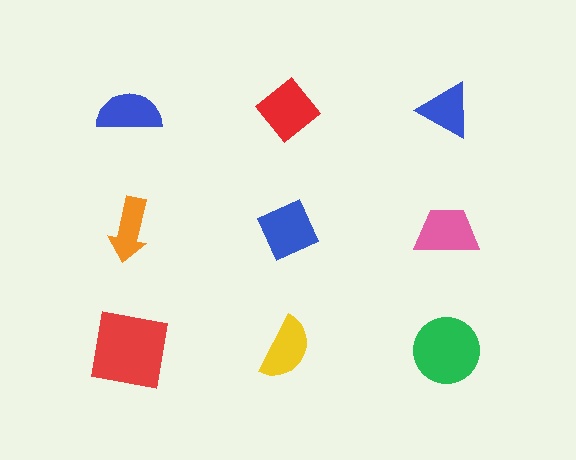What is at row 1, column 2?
A red diamond.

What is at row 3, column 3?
A green circle.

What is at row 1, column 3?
A blue triangle.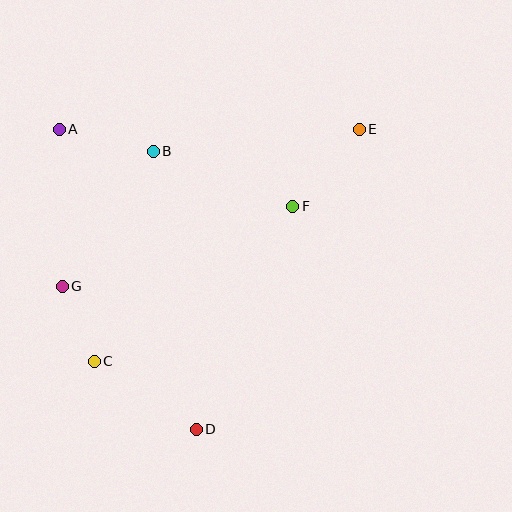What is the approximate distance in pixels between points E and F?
The distance between E and F is approximately 102 pixels.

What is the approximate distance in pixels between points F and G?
The distance between F and G is approximately 244 pixels.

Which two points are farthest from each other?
Points C and E are farthest from each other.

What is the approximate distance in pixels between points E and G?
The distance between E and G is approximately 336 pixels.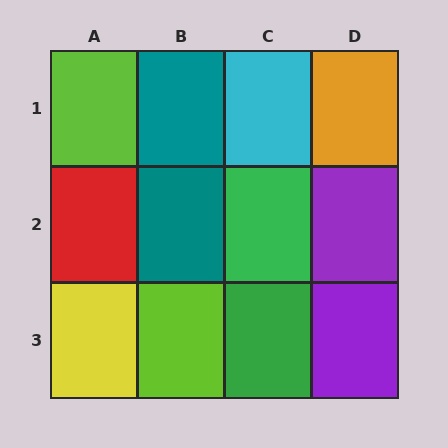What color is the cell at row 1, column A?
Lime.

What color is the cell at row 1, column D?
Orange.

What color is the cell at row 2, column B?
Teal.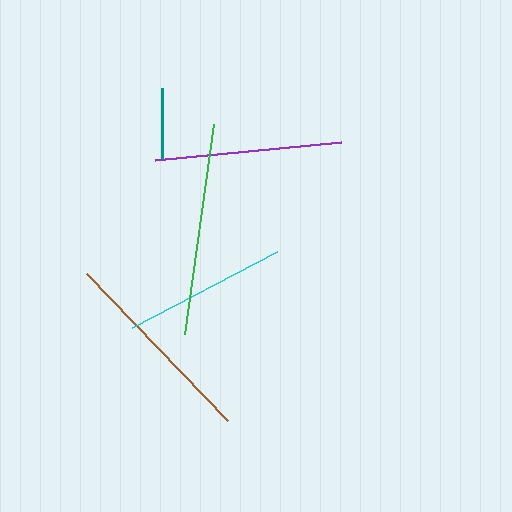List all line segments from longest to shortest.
From longest to shortest: green, brown, purple, cyan, teal.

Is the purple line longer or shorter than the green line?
The green line is longer than the purple line.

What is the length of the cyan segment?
The cyan segment is approximately 164 pixels long.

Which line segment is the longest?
The green line is the longest at approximately 213 pixels.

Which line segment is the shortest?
The teal line is the shortest at approximately 70 pixels.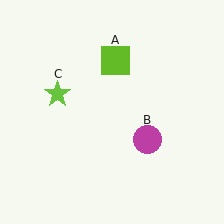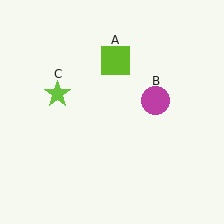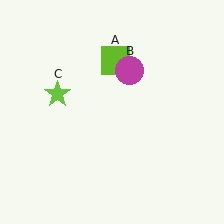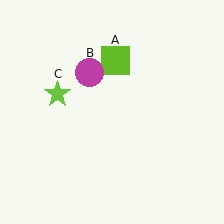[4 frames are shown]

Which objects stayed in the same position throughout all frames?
Lime square (object A) and lime star (object C) remained stationary.